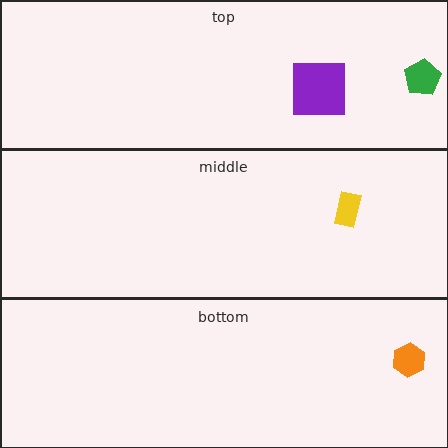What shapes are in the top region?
The green pentagon, the purple square.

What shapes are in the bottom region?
The orange hexagon.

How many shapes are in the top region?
2.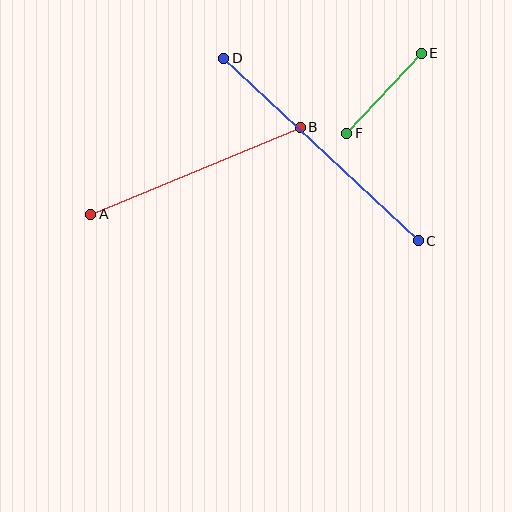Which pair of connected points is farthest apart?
Points C and D are farthest apart.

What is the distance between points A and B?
The distance is approximately 227 pixels.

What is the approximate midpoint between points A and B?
The midpoint is at approximately (195, 171) pixels.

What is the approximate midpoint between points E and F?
The midpoint is at approximately (384, 93) pixels.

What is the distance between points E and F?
The distance is approximately 109 pixels.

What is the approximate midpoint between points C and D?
The midpoint is at approximately (321, 149) pixels.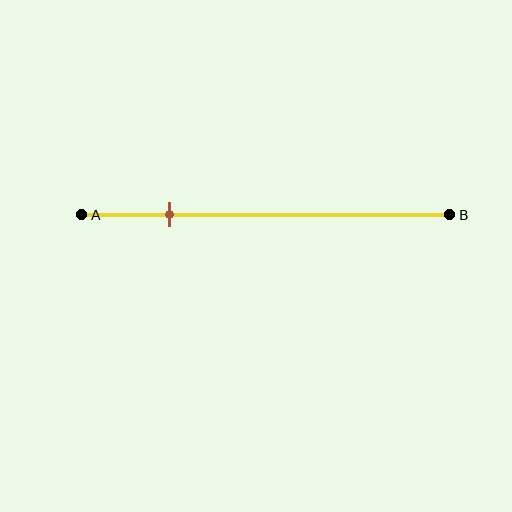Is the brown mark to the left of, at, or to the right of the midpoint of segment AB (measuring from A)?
The brown mark is to the left of the midpoint of segment AB.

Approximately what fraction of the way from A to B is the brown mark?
The brown mark is approximately 25% of the way from A to B.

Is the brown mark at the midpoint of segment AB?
No, the mark is at about 25% from A, not at the 50% midpoint.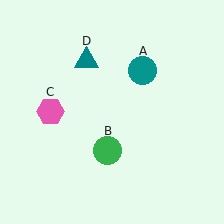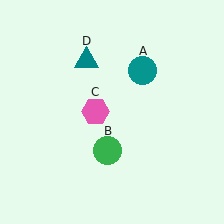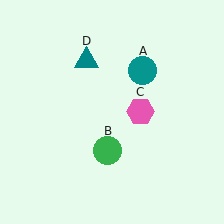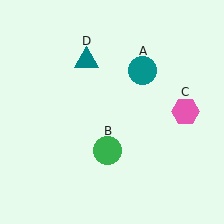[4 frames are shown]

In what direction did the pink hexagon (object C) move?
The pink hexagon (object C) moved right.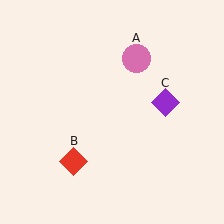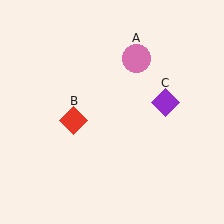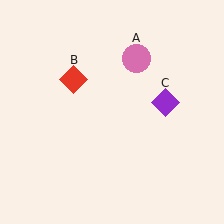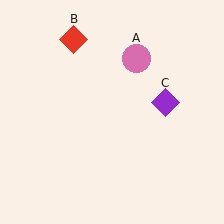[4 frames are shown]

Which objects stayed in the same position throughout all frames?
Pink circle (object A) and purple diamond (object C) remained stationary.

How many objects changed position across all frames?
1 object changed position: red diamond (object B).